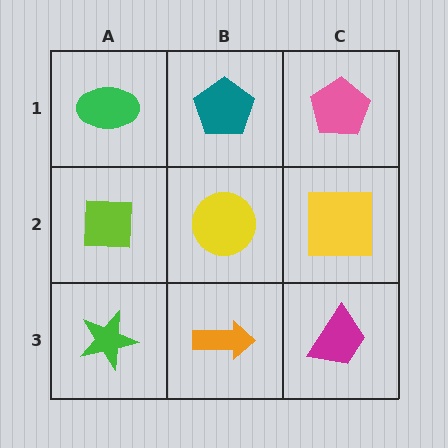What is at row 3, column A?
A green star.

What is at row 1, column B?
A teal pentagon.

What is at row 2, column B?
A yellow circle.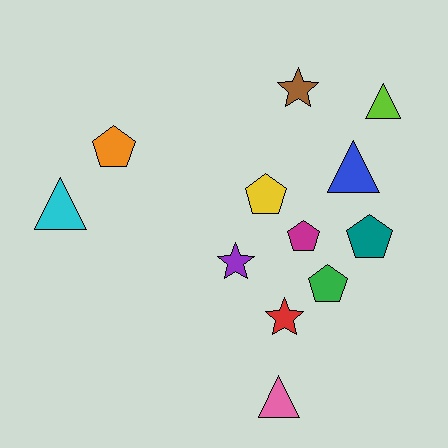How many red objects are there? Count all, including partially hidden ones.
There is 1 red object.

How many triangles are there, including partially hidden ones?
There are 4 triangles.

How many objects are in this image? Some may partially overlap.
There are 12 objects.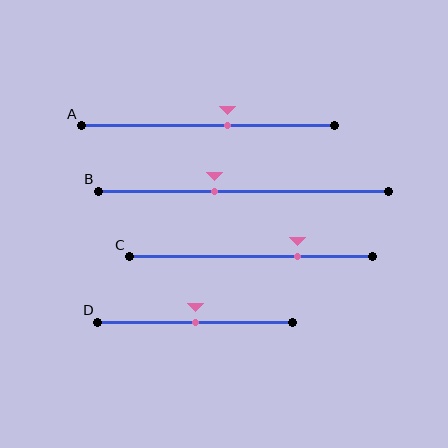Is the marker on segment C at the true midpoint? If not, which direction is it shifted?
No, the marker on segment C is shifted to the right by about 19% of the segment length.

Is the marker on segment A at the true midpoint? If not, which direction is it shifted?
No, the marker on segment A is shifted to the right by about 8% of the segment length.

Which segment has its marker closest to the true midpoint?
Segment D has its marker closest to the true midpoint.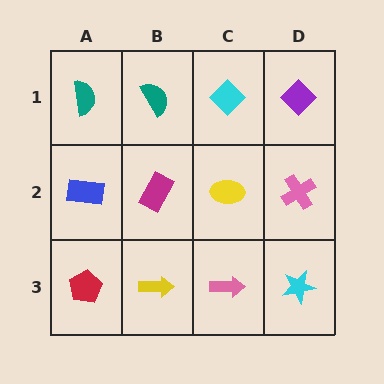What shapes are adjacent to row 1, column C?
A yellow ellipse (row 2, column C), a teal semicircle (row 1, column B), a purple diamond (row 1, column D).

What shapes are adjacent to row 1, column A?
A blue rectangle (row 2, column A), a teal semicircle (row 1, column B).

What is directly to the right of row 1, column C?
A purple diamond.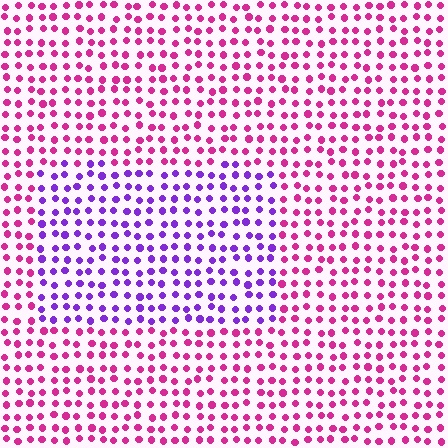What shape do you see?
I see a rectangle.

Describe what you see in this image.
The image is filled with small magenta elements in a uniform arrangement. A rectangle-shaped region is visible where the elements are tinted to a slightly different hue, forming a subtle color boundary.